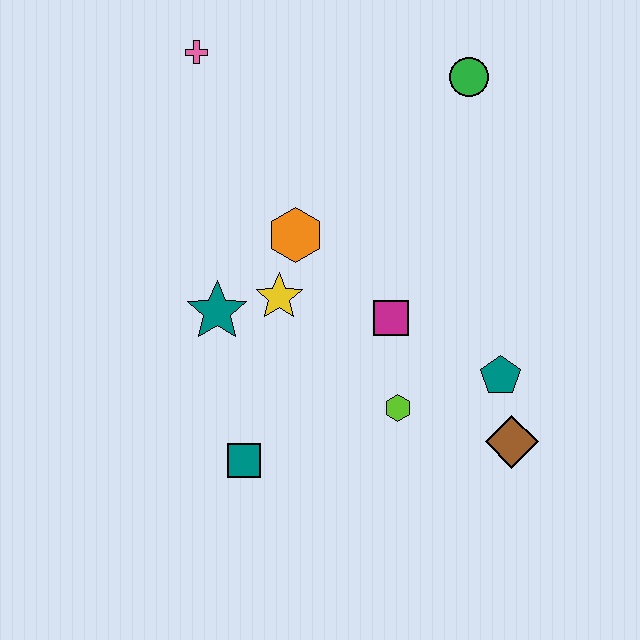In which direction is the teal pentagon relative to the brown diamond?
The teal pentagon is above the brown diamond.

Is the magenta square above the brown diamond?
Yes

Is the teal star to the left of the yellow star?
Yes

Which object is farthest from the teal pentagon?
The pink cross is farthest from the teal pentagon.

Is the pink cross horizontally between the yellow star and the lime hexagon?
No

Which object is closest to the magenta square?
The lime hexagon is closest to the magenta square.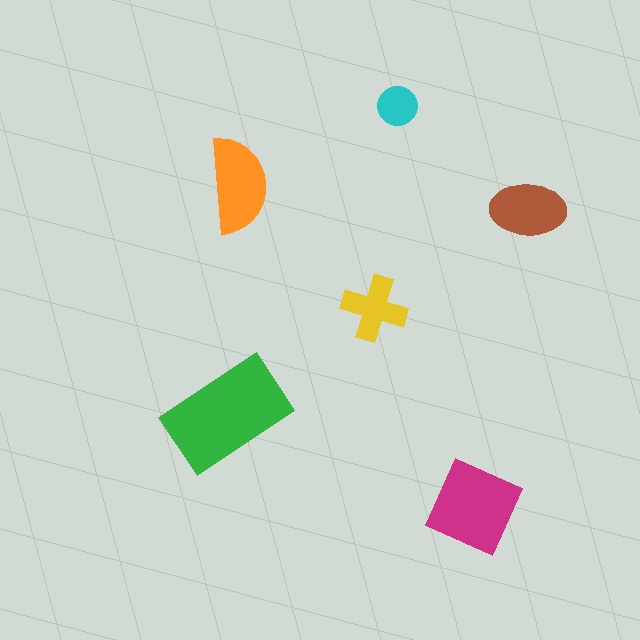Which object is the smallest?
The cyan circle.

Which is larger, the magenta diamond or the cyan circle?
The magenta diamond.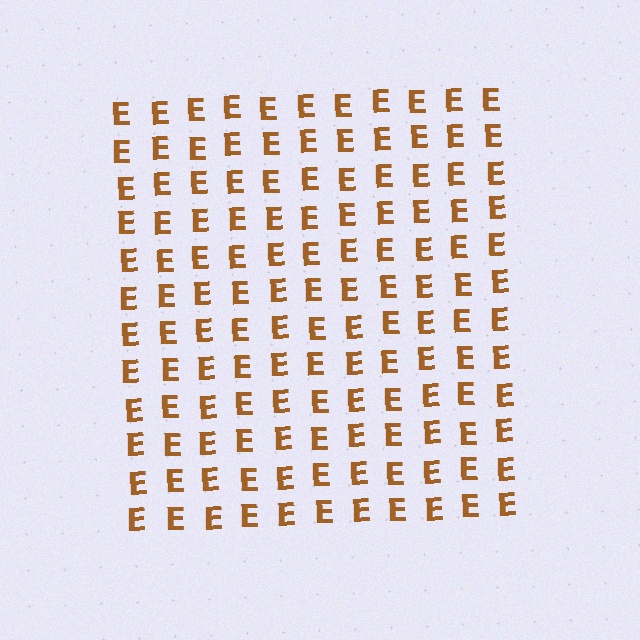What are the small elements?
The small elements are letter E's.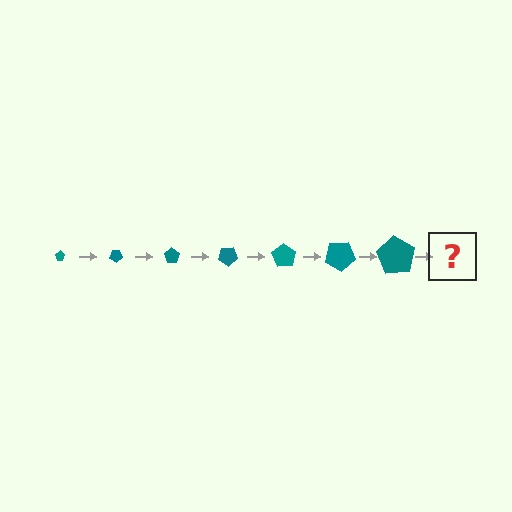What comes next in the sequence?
The next element should be a pentagon, larger than the previous one and rotated 245 degrees from the start.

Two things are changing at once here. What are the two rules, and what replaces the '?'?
The two rules are that the pentagon grows larger each step and it rotates 35 degrees each step. The '?' should be a pentagon, larger than the previous one and rotated 245 degrees from the start.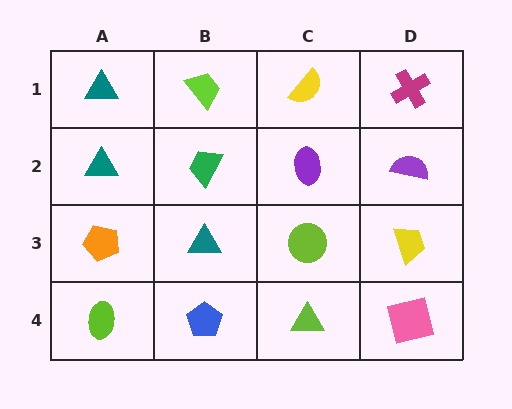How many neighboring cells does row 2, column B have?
4.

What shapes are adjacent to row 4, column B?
A teal triangle (row 3, column B), a lime ellipse (row 4, column A), a lime triangle (row 4, column C).